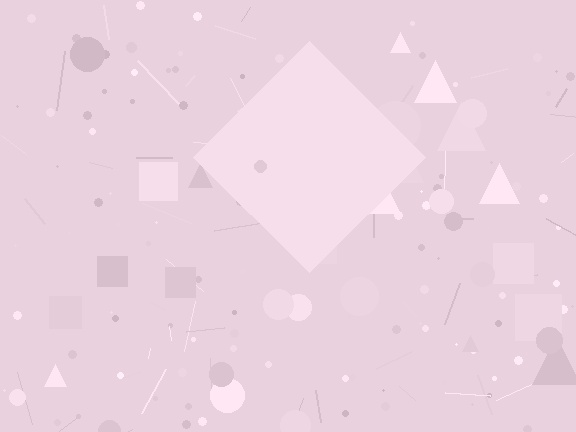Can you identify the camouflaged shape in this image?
The camouflaged shape is a diamond.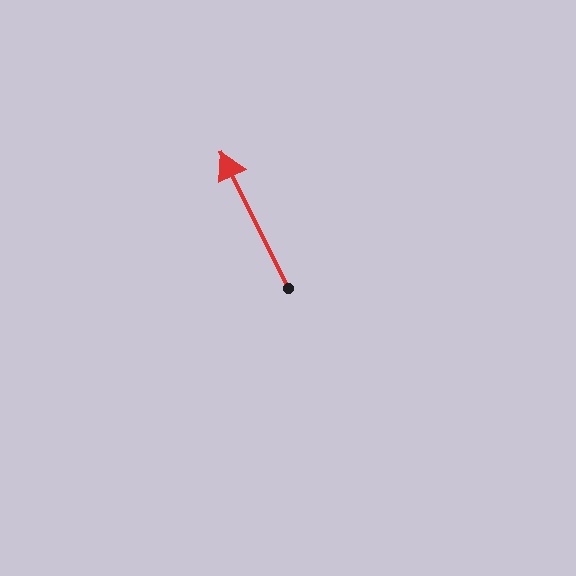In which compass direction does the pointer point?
Northwest.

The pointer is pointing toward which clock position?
Roughly 11 o'clock.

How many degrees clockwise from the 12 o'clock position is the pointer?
Approximately 334 degrees.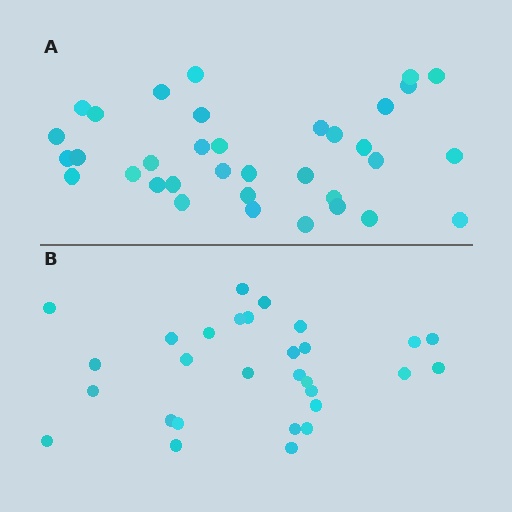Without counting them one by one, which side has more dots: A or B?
Region A (the top region) has more dots.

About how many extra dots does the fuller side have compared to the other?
Region A has about 6 more dots than region B.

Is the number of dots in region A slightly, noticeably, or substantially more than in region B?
Region A has only slightly more — the two regions are fairly close. The ratio is roughly 1.2 to 1.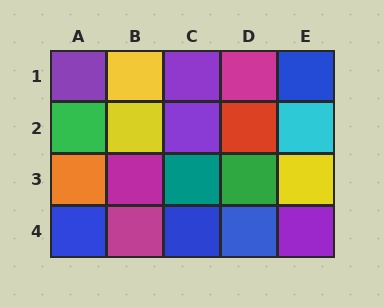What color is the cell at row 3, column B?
Magenta.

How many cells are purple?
4 cells are purple.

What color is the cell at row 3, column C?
Teal.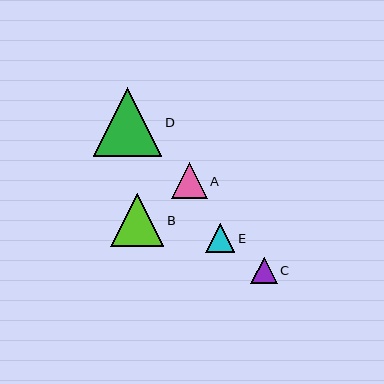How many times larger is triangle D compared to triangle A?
Triangle D is approximately 1.9 times the size of triangle A.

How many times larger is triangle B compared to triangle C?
Triangle B is approximately 2.0 times the size of triangle C.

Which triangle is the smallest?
Triangle C is the smallest with a size of approximately 26 pixels.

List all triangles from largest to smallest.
From largest to smallest: D, B, A, E, C.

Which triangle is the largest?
Triangle D is the largest with a size of approximately 69 pixels.